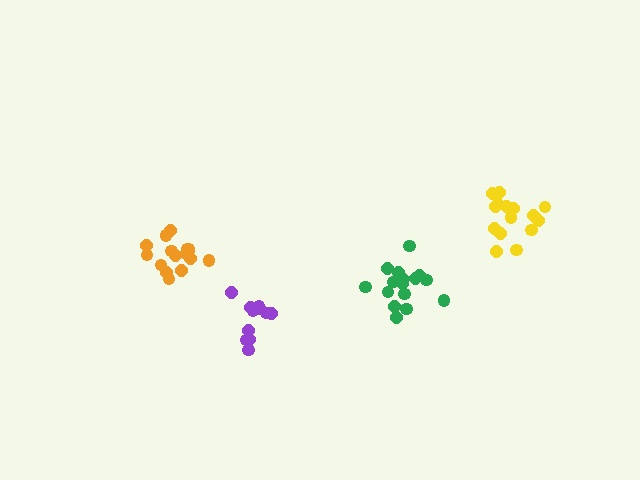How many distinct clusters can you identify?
There are 4 distinct clusters.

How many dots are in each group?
Group 1: 16 dots, Group 2: 15 dots, Group 3: 11 dots, Group 4: 16 dots (58 total).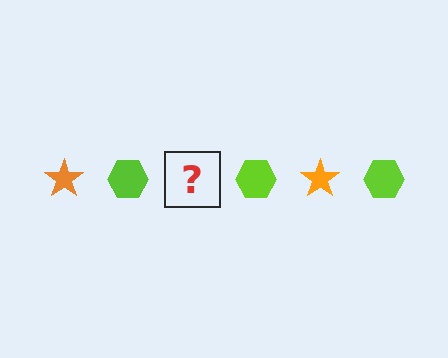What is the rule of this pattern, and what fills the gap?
The rule is that the pattern alternates between orange star and lime hexagon. The gap should be filled with an orange star.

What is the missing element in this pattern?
The missing element is an orange star.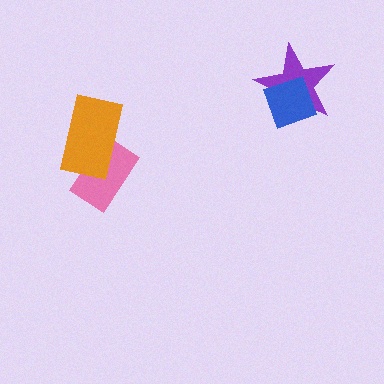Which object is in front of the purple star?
The blue diamond is in front of the purple star.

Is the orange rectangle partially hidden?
No, no other shape covers it.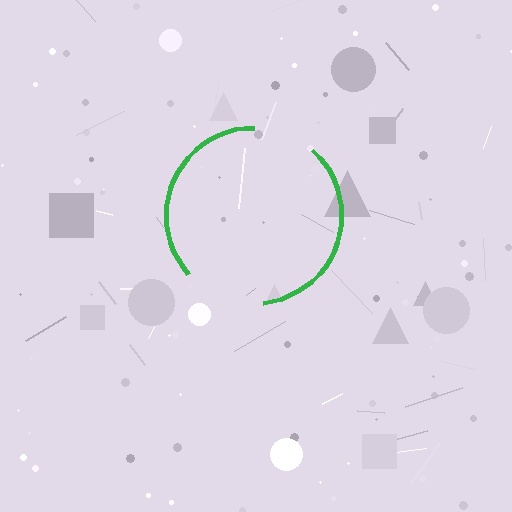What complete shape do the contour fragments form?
The contour fragments form a circle.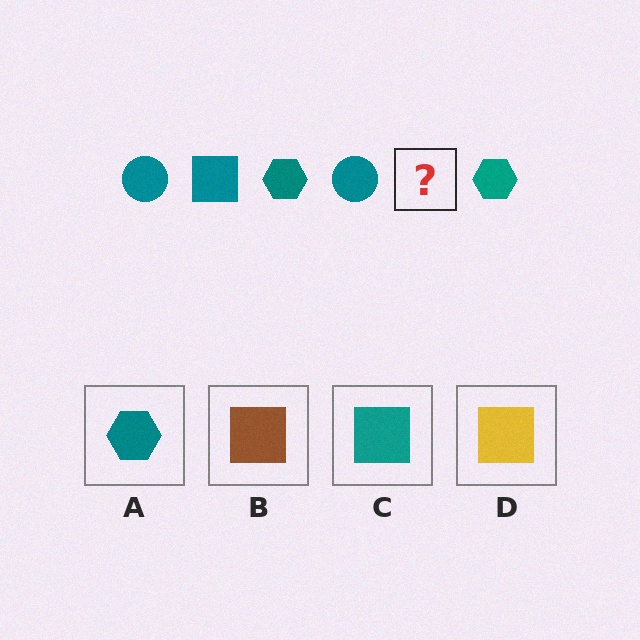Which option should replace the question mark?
Option C.